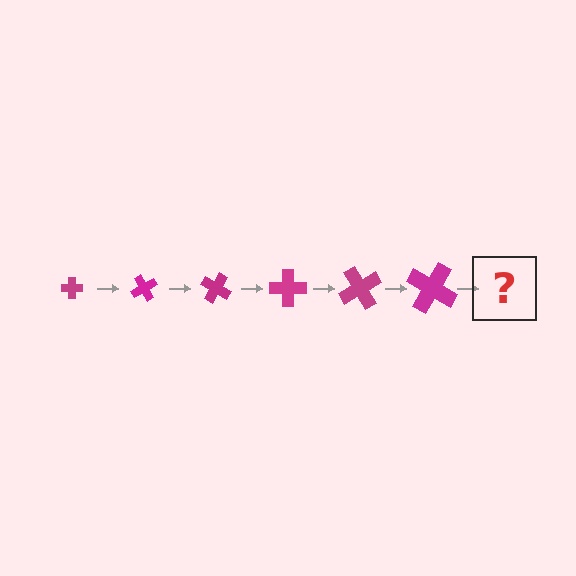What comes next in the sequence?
The next element should be a cross, larger than the previous one and rotated 360 degrees from the start.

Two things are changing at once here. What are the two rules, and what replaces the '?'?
The two rules are that the cross grows larger each step and it rotates 60 degrees each step. The '?' should be a cross, larger than the previous one and rotated 360 degrees from the start.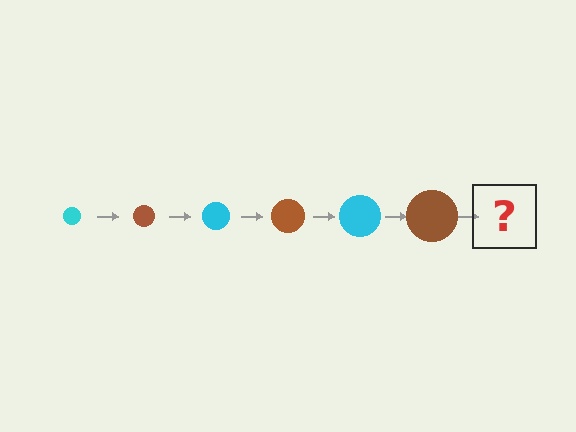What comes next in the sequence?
The next element should be a cyan circle, larger than the previous one.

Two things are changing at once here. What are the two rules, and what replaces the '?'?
The two rules are that the circle grows larger each step and the color cycles through cyan and brown. The '?' should be a cyan circle, larger than the previous one.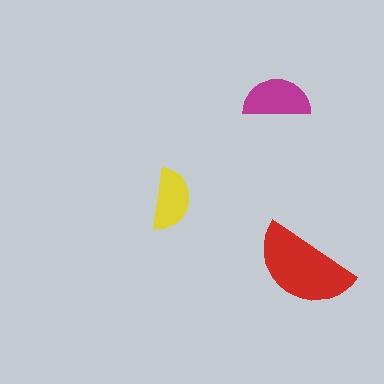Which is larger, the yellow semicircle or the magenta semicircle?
The magenta one.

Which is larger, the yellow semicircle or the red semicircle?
The red one.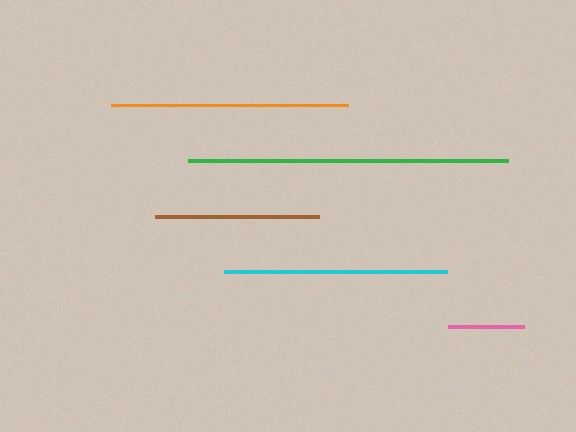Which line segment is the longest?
The green line is the longest at approximately 320 pixels.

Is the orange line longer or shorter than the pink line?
The orange line is longer than the pink line.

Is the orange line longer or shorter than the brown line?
The orange line is longer than the brown line.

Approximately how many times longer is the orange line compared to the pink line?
The orange line is approximately 3.1 times the length of the pink line.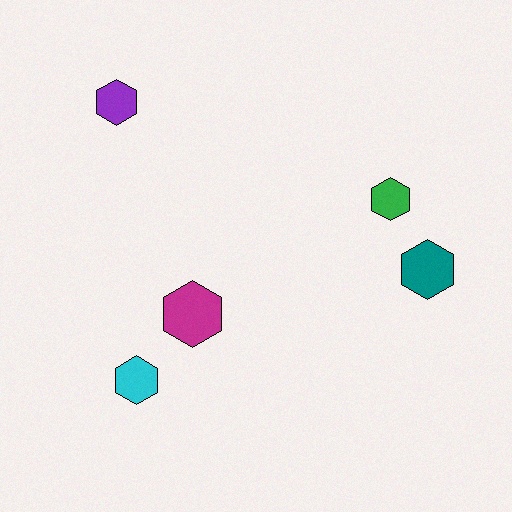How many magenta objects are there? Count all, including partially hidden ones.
There is 1 magenta object.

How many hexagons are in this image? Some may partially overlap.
There are 5 hexagons.